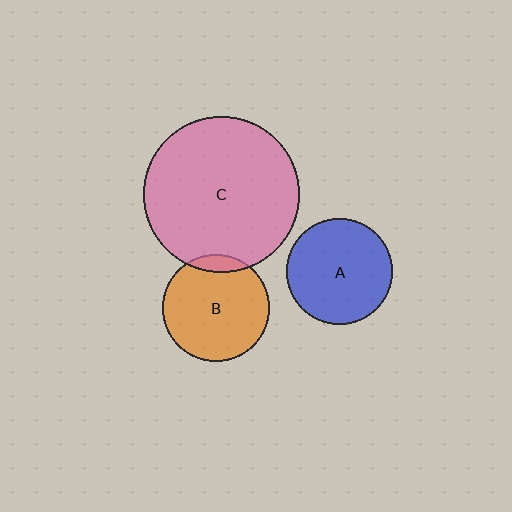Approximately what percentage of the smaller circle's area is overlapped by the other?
Approximately 10%.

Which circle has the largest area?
Circle C (pink).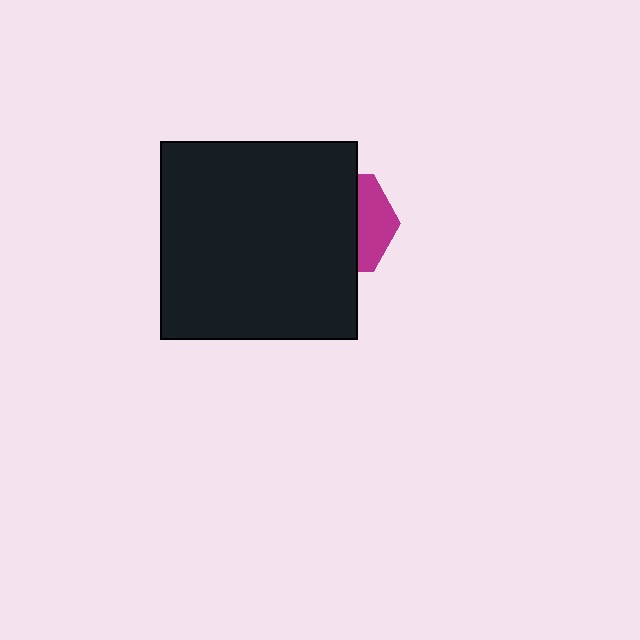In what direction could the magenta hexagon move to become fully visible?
The magenta hexagon could move right. That would shift it out from behind the black square entirely.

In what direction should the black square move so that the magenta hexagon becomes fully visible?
The black square should move left. That is the shortest direction to clear the overlap and leave the magenta hexagon fully visible.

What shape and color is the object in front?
The object in front is a black square.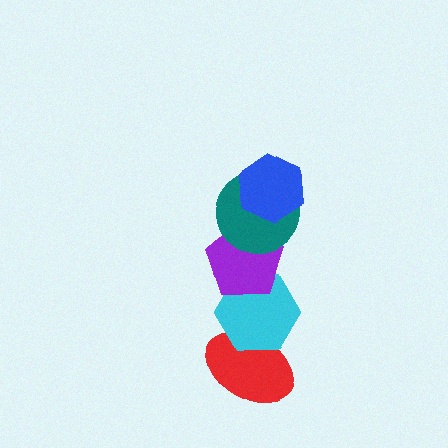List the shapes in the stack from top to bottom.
From top to bottom: the blue hexagon, the teal circle, the purple pentagon, the cyan hexagon, the red ellipse.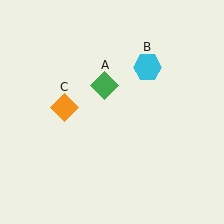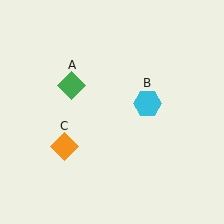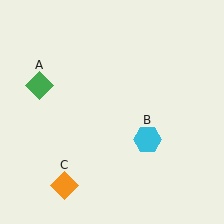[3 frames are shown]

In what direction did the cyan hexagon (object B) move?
The cyan hexagon (object B) moved down.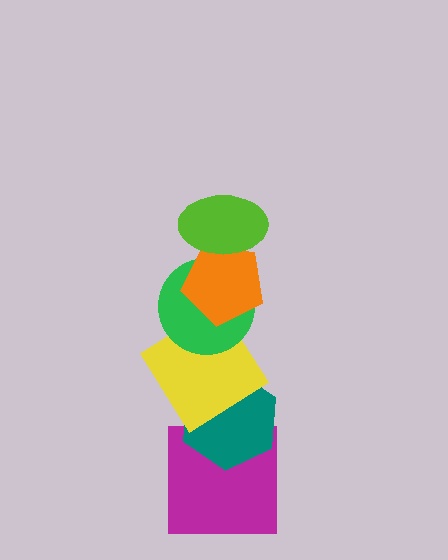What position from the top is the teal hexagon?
The teal hexagon is 5th from the top.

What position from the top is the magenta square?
The magenta square is 6th from the top.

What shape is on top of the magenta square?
The teal hexagon is on top of the magenta square.